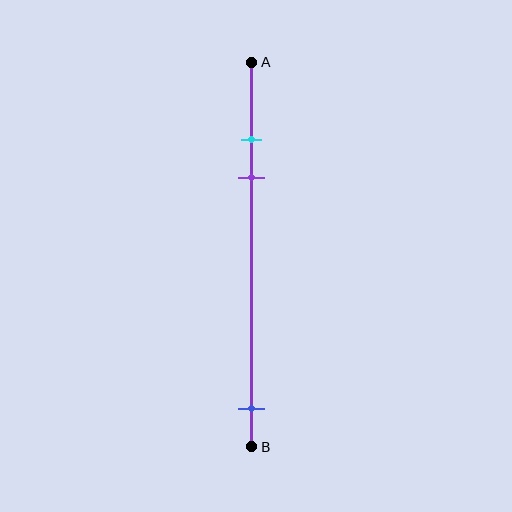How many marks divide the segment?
There are 3 marks dividing the segment.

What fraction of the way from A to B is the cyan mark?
The cyan mark is approximately 20% (0.2) of the way from A to B.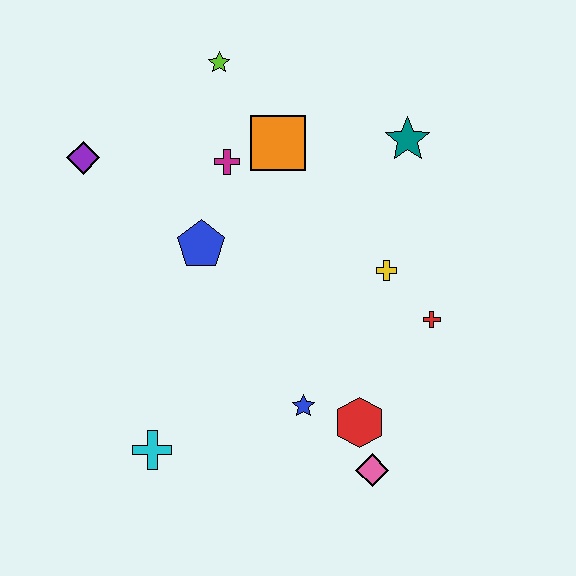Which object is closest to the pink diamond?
The red hexagon is closest to the pink diamond.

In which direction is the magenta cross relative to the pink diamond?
The magenta cross is above the pink diamond.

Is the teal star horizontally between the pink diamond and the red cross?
Yes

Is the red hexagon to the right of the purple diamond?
Yes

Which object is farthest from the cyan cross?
The teal star is farthest from the cyan cross.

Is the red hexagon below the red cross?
Yes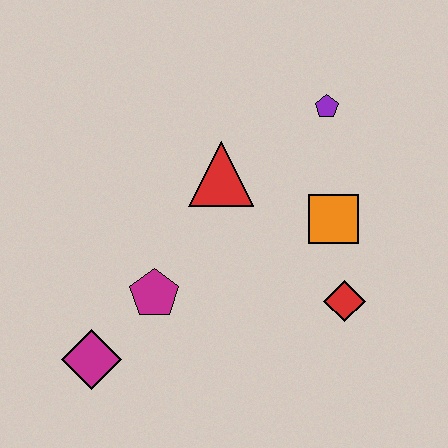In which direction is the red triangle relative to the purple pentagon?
The red triangle is to the left of the purple pentagon.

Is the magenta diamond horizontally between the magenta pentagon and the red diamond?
No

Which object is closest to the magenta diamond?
The magenta pentagon is closest to the magenta diamond.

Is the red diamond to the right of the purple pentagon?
Yes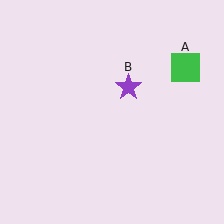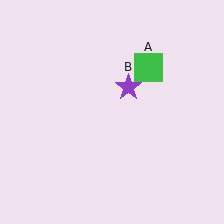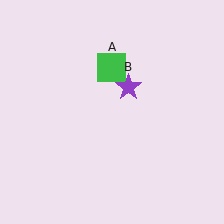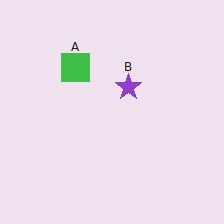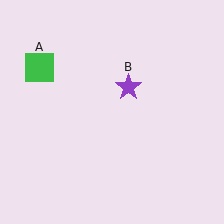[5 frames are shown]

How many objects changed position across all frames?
1 object changed position: green square (object A).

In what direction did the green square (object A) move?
The green square (object A) moved left.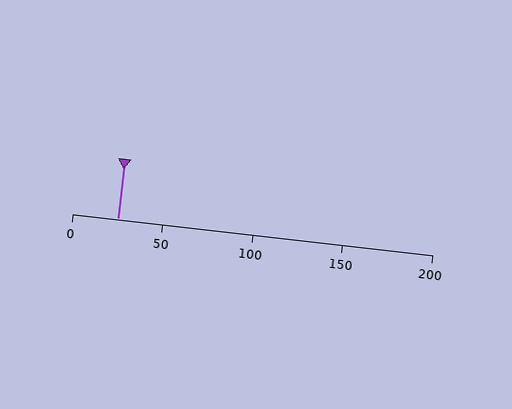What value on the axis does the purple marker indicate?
The marker indicates approximately 25.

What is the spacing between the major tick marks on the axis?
The major ticks are spaced 50 apart.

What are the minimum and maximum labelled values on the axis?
The axis runs from 0 to 200.